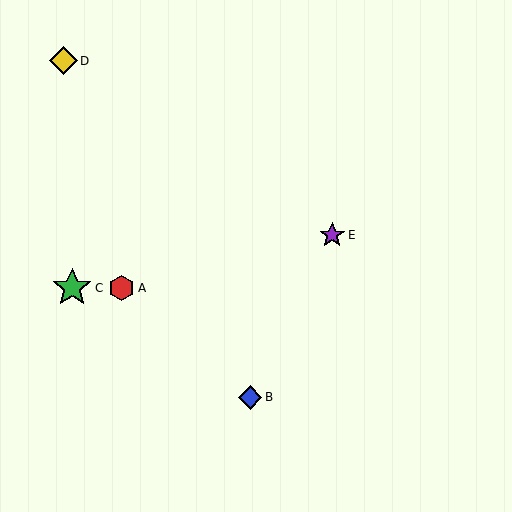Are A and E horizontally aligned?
No, A is at y≈288 and E is at y≈235.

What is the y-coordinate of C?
Object C is at y≈288.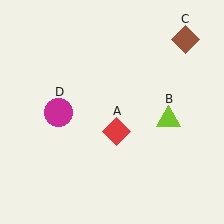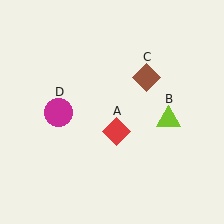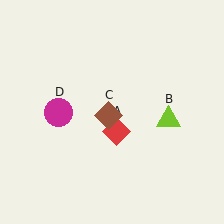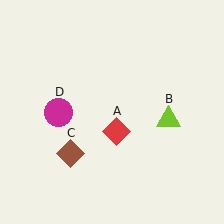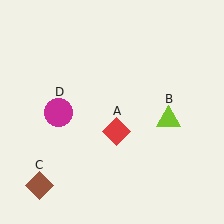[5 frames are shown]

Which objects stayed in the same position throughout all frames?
Red diamond (object A) and lime triangle (object B) and magenta circle (object D) remained stationary.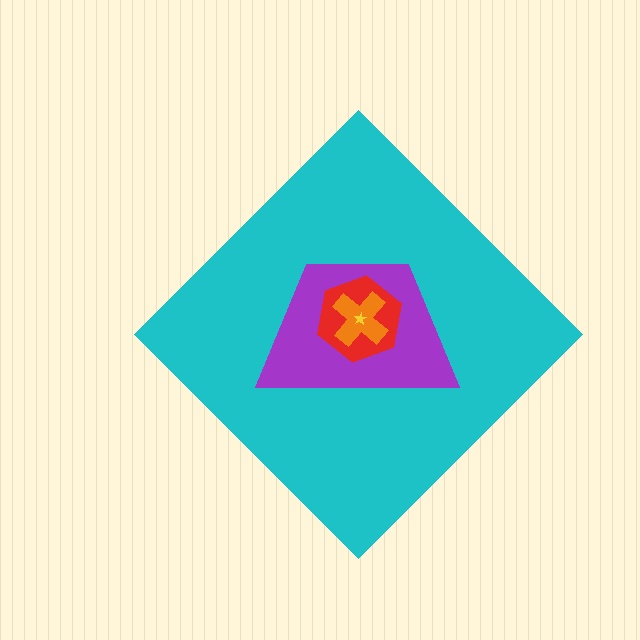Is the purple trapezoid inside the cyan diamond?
Yes.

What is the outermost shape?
The cyan diamond.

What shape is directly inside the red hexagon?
The orange cross.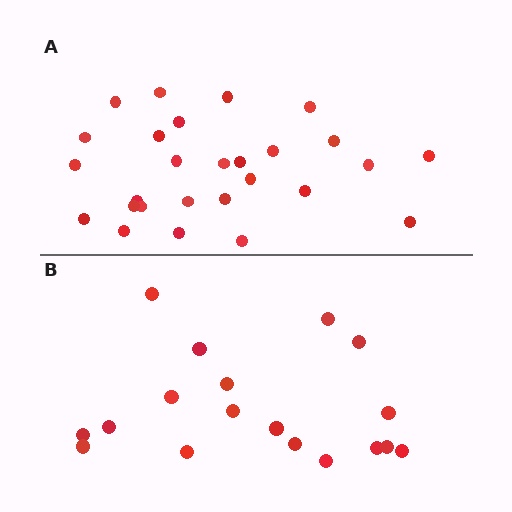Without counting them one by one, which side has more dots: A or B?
Region A (the top region) has more dots.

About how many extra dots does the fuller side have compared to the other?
Region A has roughly 8 or so more dots than region B.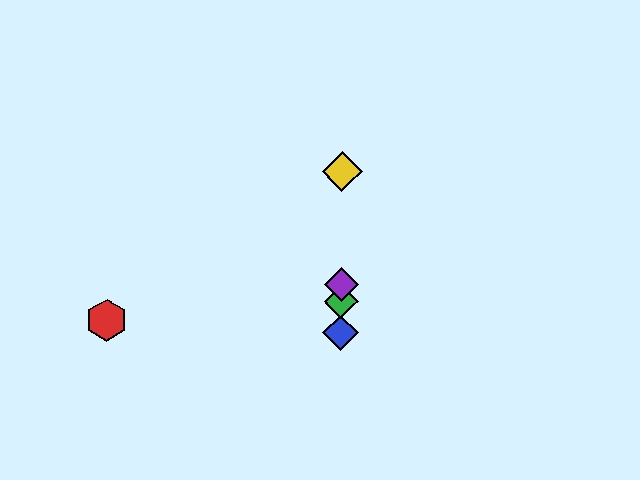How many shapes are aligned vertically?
4 shapes (the blue diamond, the green diamond, the yellow diamond, the purple diamond) are aligned vertically.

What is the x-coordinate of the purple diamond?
The purple diamond is at x≈341.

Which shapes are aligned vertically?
The blue diamond, the green diamond, the yellow diamond, the purple diamond are aligned vertically.